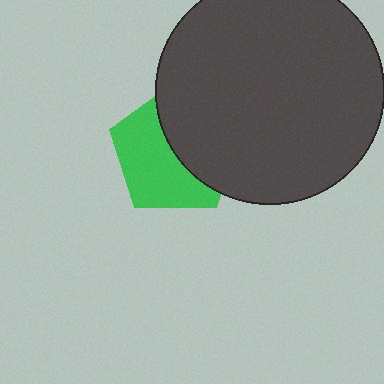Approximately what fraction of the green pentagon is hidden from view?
Roughly 47% of the green pentagon is hidden behind the dark gray circle.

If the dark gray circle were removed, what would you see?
You would see the complete green pentagon.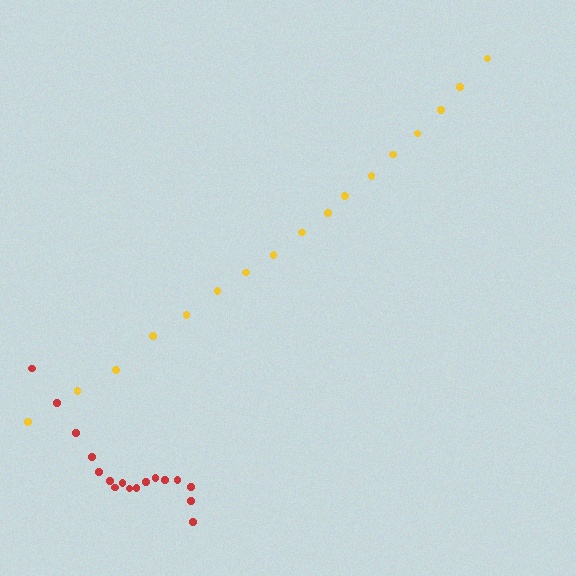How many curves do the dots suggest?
There are 2 distinct paths.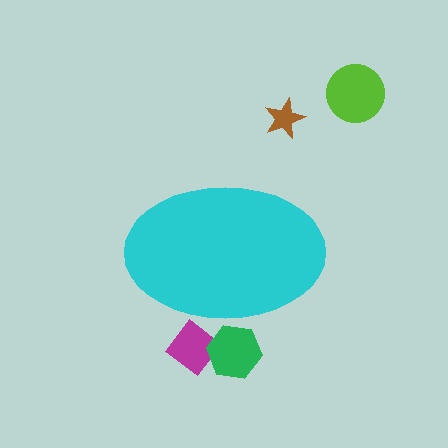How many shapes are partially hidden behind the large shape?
2 shapes are partially hidden.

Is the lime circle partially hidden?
No, the lime circle is fully visible.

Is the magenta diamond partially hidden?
Yes, the magenta diamond is partially hidden behind the cyan ellipse.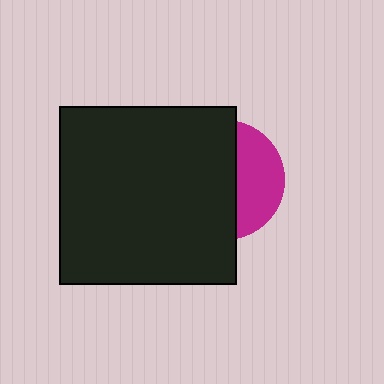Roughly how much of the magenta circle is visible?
A small part of it is visible (roughly 36%).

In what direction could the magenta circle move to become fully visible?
The magenta circle could move right. That would shift it out from behind the black square entirely.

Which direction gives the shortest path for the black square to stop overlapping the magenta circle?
Moving left gives the shortest separation.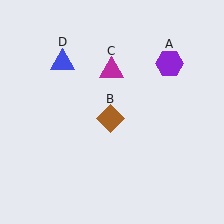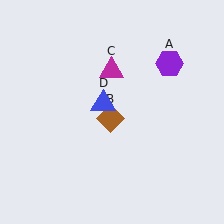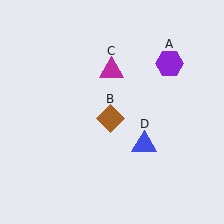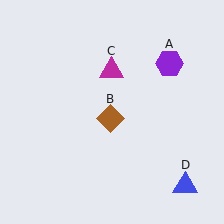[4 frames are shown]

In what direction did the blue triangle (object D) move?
The blue triangle (object D) moved down and to the right.